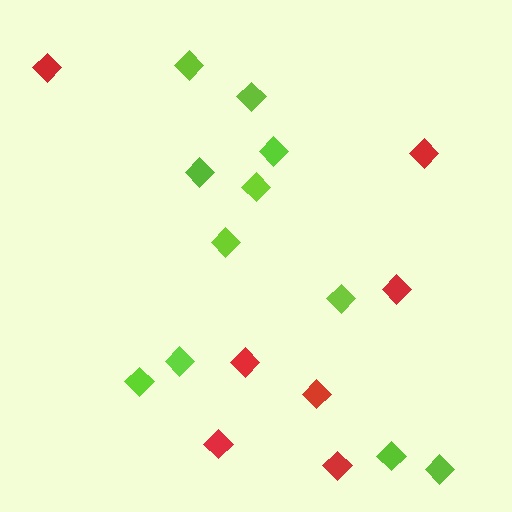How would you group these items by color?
There are 2 groups: one group of red diamonds (7) and one group of lime diamonds (11).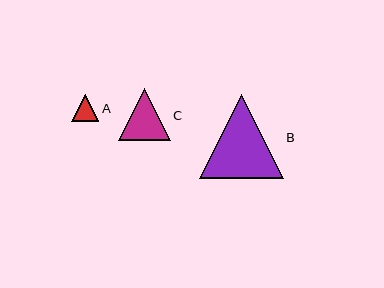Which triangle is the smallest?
Triangle A is the smallest with a size of approximately 27 pixels.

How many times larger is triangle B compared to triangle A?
Triangle B is approximately 3.1 times the size of triangle A.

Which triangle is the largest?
Triangle B is the largest with a size of approximately 83 pixels.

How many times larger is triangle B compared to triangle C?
Triangle B is approximately 1.6 times the size of triangle C.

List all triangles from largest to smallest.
From largest to smallest: B, C, A.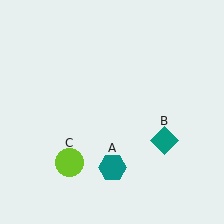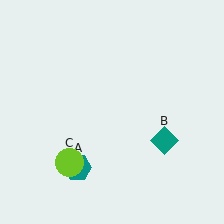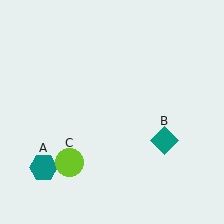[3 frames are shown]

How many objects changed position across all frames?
1 object changed position: teal hexagon (object A).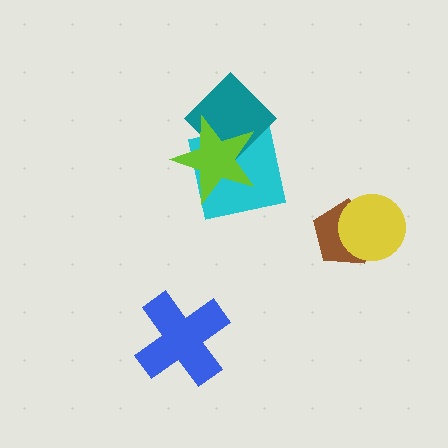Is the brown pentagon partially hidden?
Yes, it is partially covered by another shape.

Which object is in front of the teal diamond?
The lime star is in front of the teal diamond.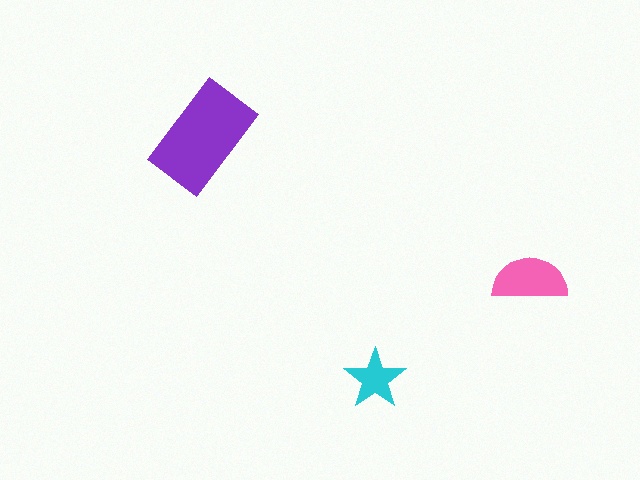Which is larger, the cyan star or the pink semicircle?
The pink semicircle.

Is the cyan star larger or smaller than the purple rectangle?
Smaller.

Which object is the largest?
The purple rectangle.